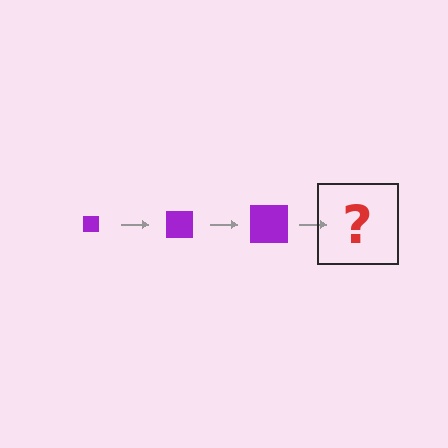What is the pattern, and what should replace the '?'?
The pattern is that the square gets progressively larger each step. The '?' should be a purple square, larger than the previous one.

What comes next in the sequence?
The next element should be a purple square, larger than the previous one.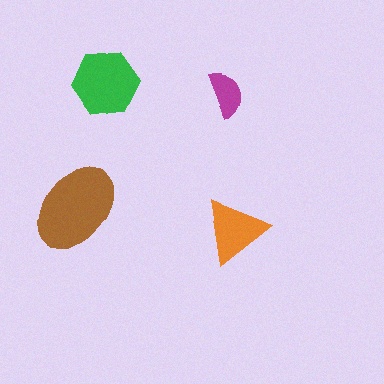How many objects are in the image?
There are 4 objects in the image.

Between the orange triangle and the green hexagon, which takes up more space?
The green hexagon.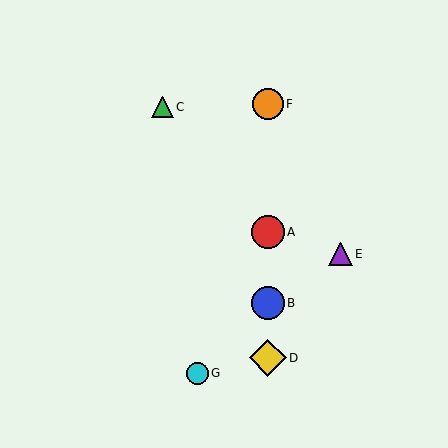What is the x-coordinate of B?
Object B is at x≈268.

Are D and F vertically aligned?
Yes, both are at x≈268.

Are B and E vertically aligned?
No, B is at x≈268 and E is at x≈340.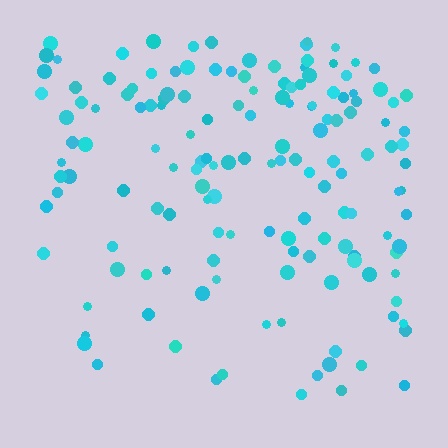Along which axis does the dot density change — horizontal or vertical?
Vertical.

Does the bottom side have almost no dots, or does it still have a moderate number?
Still a moderate number, just noticeably fewer than the top.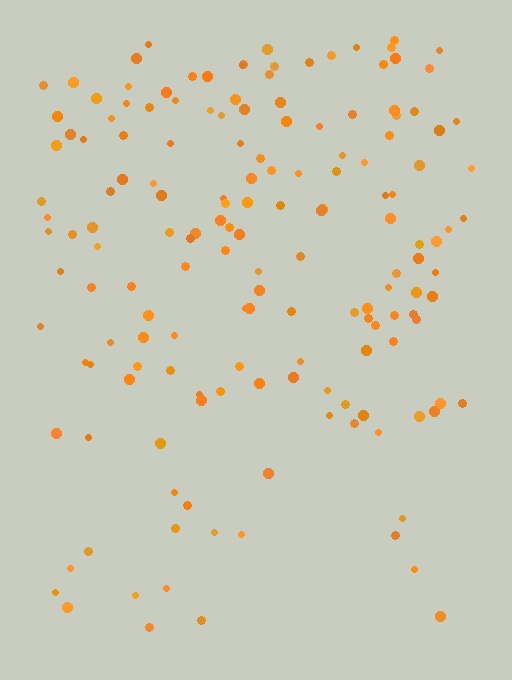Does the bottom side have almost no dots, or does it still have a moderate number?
Still a moderate number, just noticeably fewer than the top.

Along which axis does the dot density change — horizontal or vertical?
Vertical.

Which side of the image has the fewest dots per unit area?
The bottom.